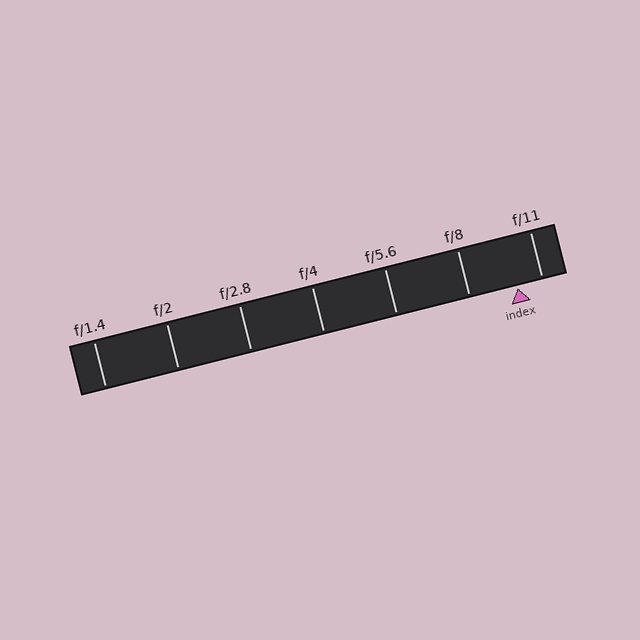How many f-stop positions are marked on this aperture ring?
There are 7 f-stop positions marked.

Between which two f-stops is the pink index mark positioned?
The index mark is between f/8 and f/11.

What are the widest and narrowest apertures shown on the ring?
The widest aperture shown is f/1.4 and the narrowest is f/11.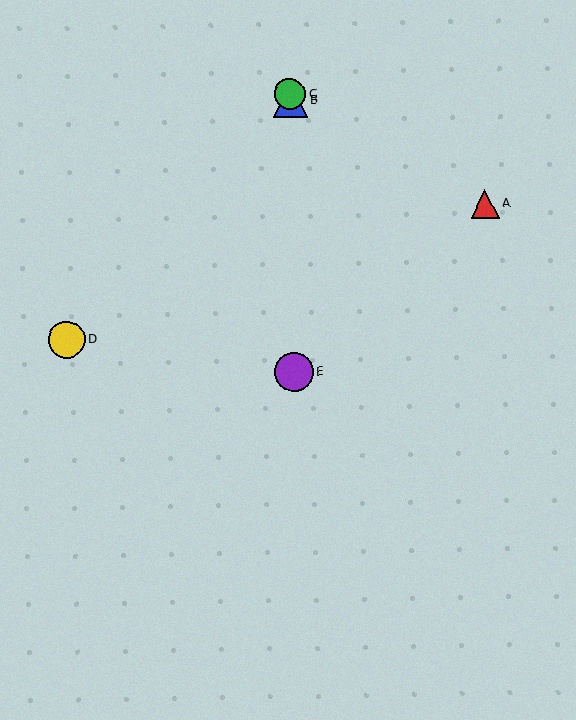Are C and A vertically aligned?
No, C is at x≈290 and A is at x≈485.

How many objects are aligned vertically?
3 objects (B, C, E) are aligned vertically.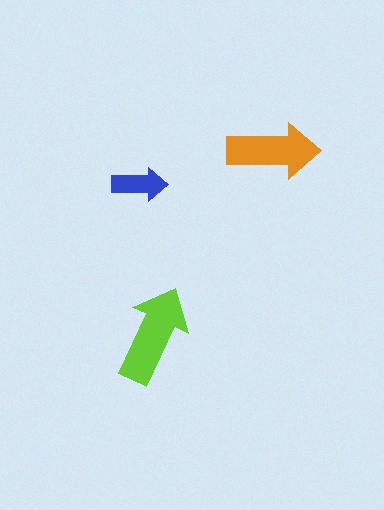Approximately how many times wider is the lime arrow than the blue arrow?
About 2 times wider.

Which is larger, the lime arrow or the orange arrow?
The lime one.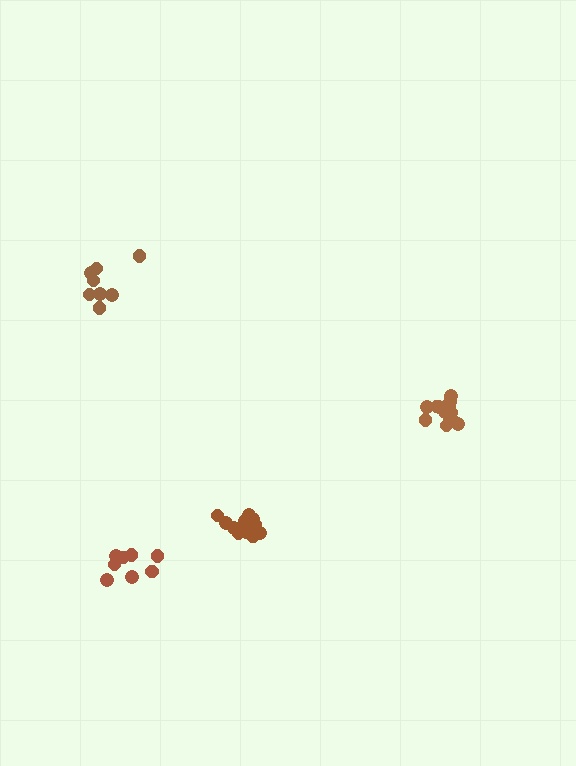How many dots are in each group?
Group 1: 8 dots, Group 2: 8 dots, Group 3: 12 dots, Group 4: 13 dots (41 total).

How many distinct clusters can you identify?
There are 4 distinct clusters.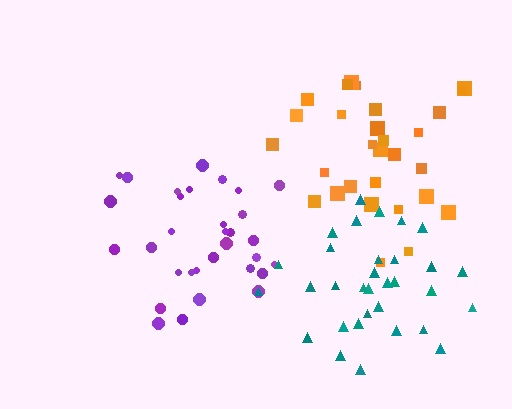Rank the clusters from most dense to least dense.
teal, purple, orange.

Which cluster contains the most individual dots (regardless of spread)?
Purple (32).